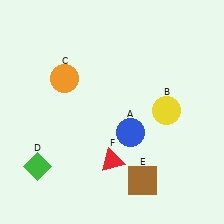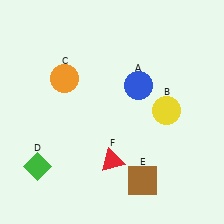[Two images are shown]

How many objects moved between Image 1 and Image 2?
1 object moved between the two images.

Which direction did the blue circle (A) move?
The blue circle (A) moved up.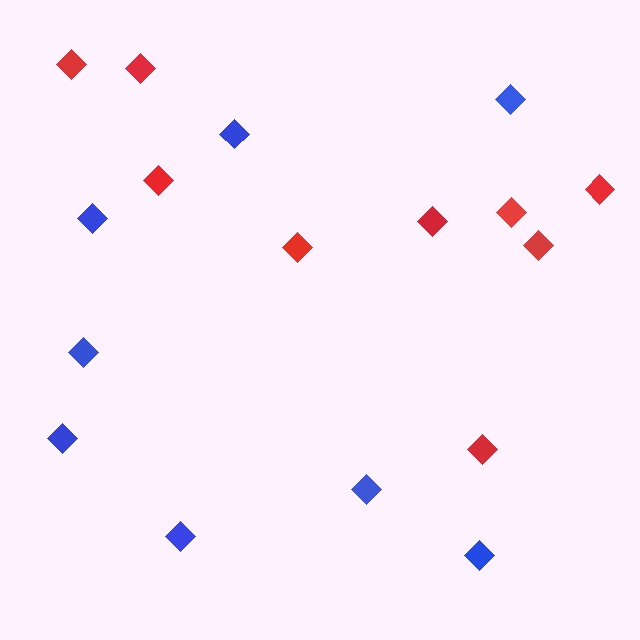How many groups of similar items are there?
There are 2 groups: one group of blue diamonds (8) and one group of red diamonds (9).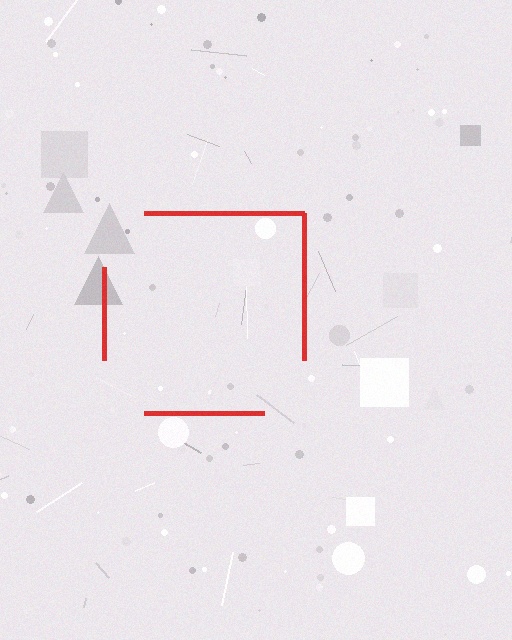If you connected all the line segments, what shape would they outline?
They would outline a square.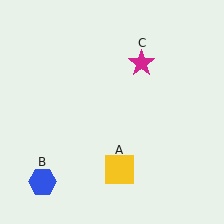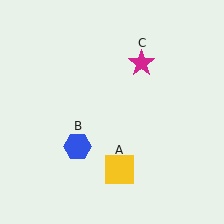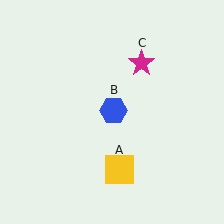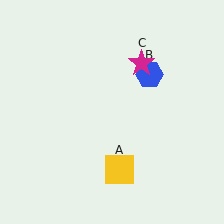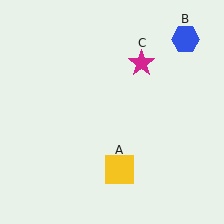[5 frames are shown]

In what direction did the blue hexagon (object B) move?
The blue hexagon (object B) moved up and to the right.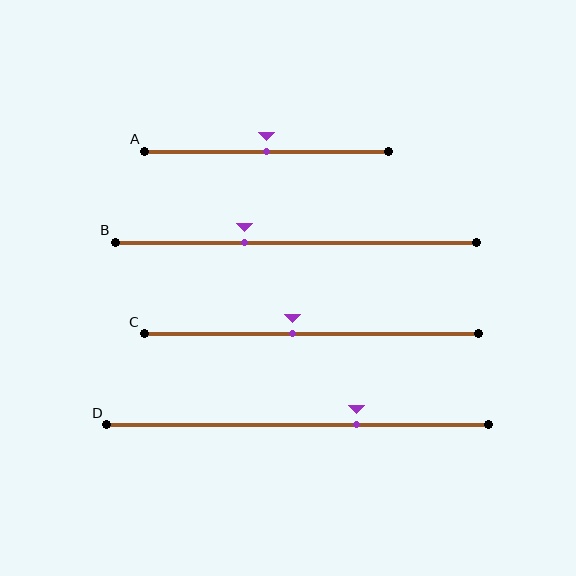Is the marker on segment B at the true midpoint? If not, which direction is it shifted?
No, the marker on segment B is shifted to the left by about 14% of the segment length.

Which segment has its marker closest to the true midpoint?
Segment A has its marker closest to the true midpoint.